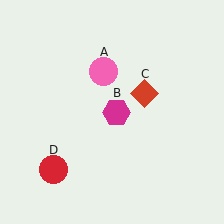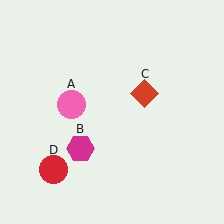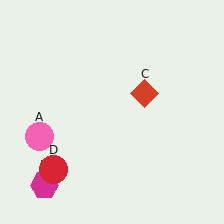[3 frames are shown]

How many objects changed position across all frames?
2 objects changed position: pink circle (object A), magenta hexagon (object B).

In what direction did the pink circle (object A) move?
The pink circle (object A) moved down and to the left.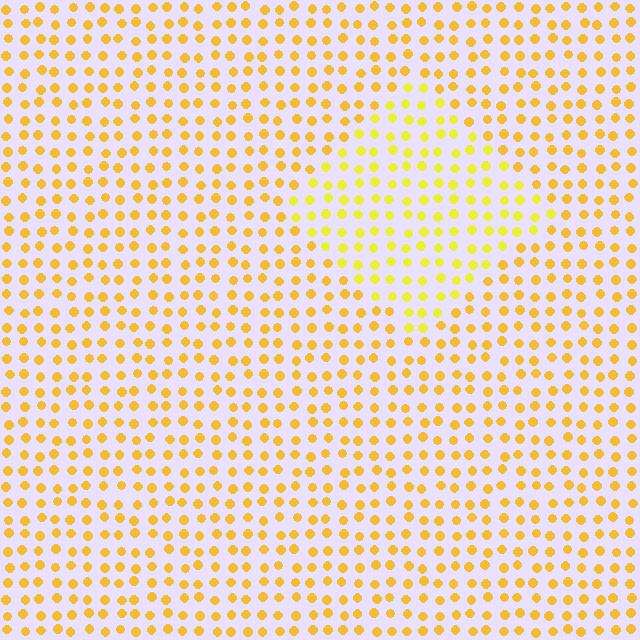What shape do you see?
I see a diamond.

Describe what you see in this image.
The image is filled with small yellow elements in a uniform arrangement. A diamond-shaped region is visible where the elements are tinted to a slightly different hue, forming a subtle color boundary.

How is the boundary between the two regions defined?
The boundary is defined purely by a slight shift in hue (about 19 degrees). Spacing, size, and orientation are identical on both sides.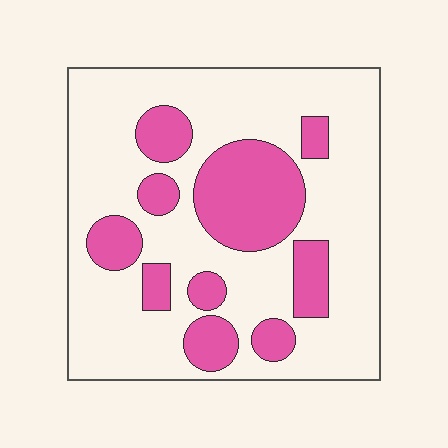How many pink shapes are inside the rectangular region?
10.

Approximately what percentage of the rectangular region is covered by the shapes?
Approximately 30%.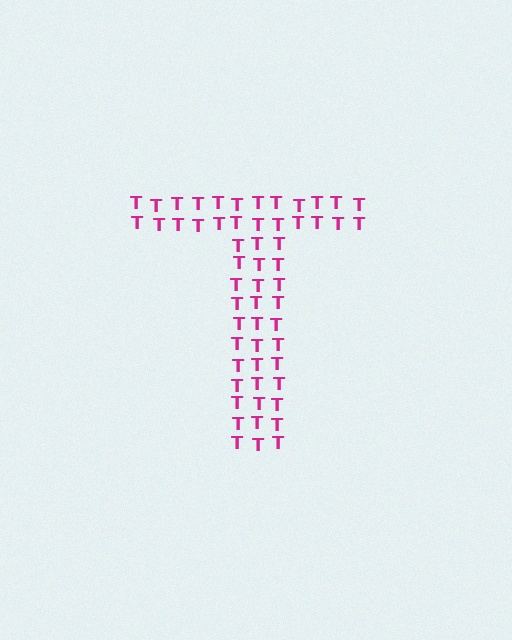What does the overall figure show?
The overall figure shows the letter T.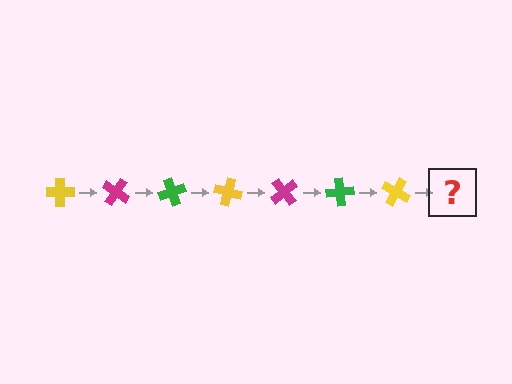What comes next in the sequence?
The next element should be a magenta cross, rotated 245 degrees from the start.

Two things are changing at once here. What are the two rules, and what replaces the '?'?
The two rules are that it rotates 35 degrees each step and the color cycles through yellow, magenta, and green. The '?' should be a magenta cross, rotated 245 degrees from the start.